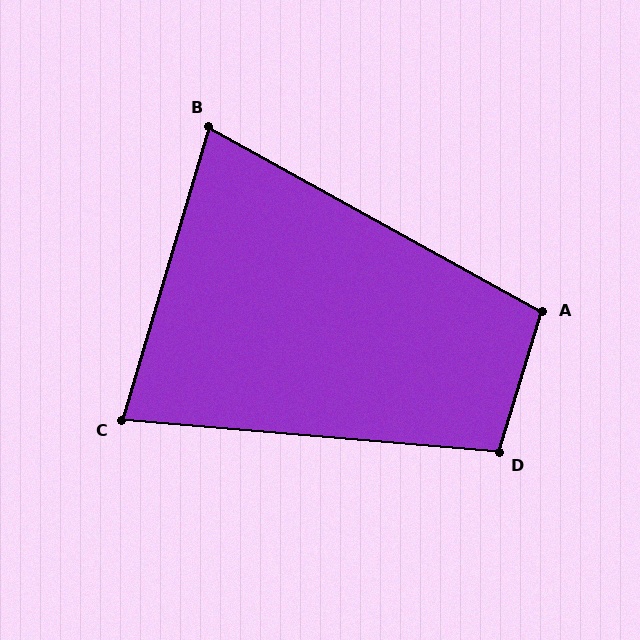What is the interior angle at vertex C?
Approximately 78 degrees (acute).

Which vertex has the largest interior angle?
D, at approximately 102 degrees.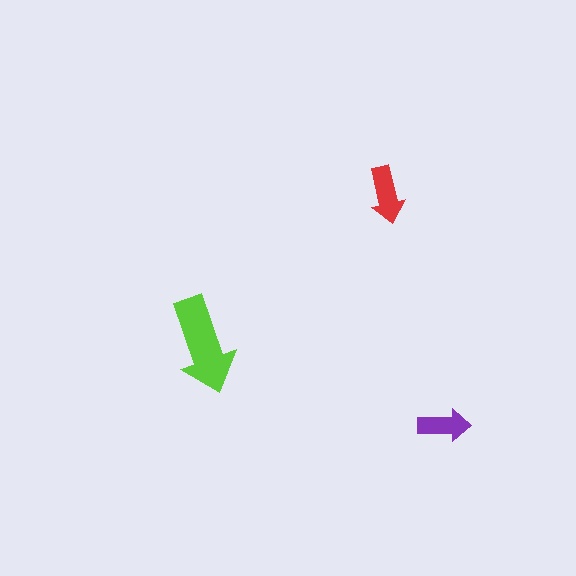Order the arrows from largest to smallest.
the lime one, the red one, the purple one.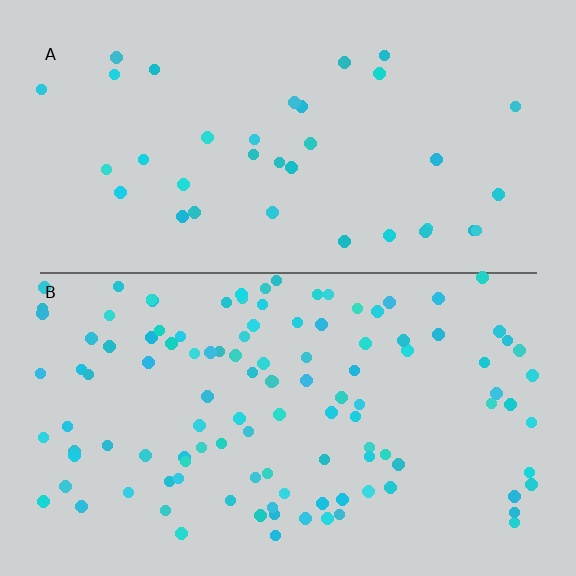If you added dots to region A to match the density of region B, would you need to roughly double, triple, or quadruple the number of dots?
Approximately triple.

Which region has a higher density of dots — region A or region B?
B (the bottom).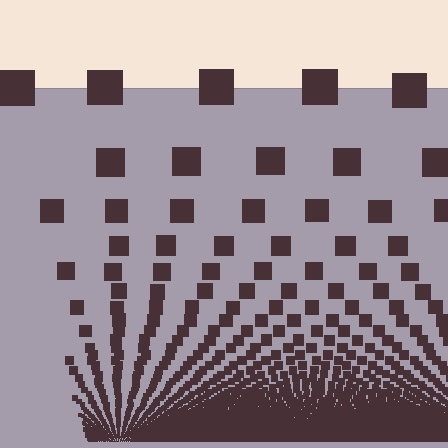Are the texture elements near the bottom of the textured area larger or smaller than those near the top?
Smaller. The gradient is inverted — elements near the bottom are smaller and denser.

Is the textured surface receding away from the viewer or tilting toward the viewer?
The surface appears to tilt toward the viewer. Texture elements get larger and sparser toward the top.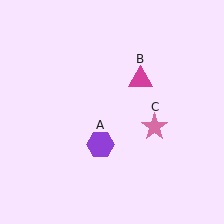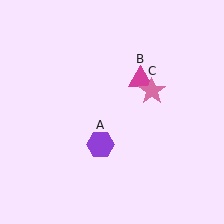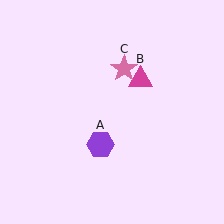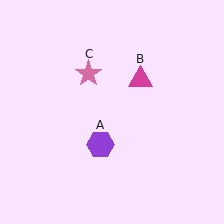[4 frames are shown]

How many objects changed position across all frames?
1 object changed position: pink star (object C).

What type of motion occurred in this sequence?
The pink star (object C) rotated counterclockwise around the center of the scene.